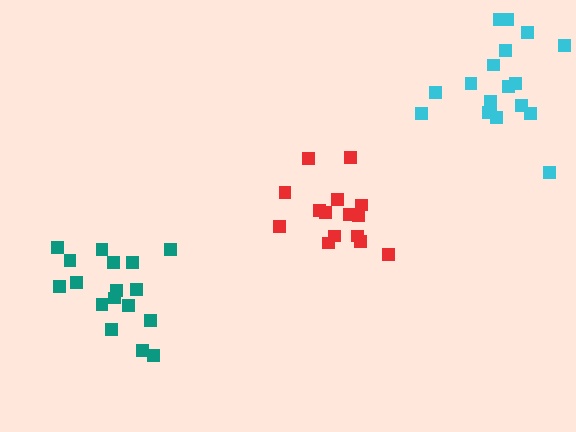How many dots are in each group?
Group 1: 18 dots, Group 2: 15 dots, Group 3: 17 dots (50 total).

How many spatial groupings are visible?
There are 3 spatial groupings.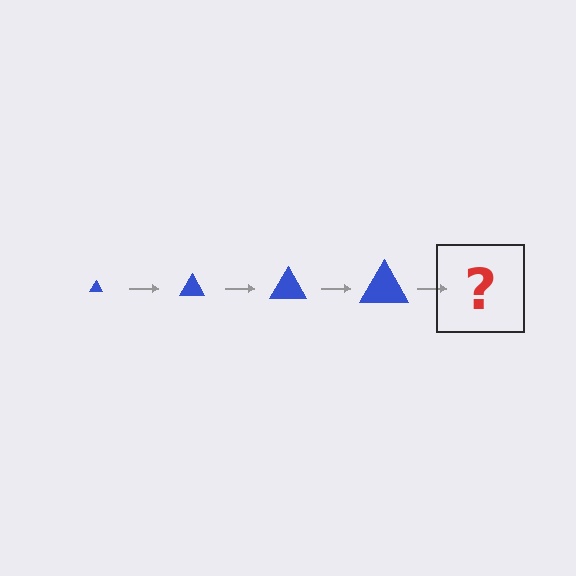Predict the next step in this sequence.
The next step is a blue triangle, larger than the previous one.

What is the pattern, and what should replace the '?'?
The pattern is that the triangle gets progressively larger each step. The '?' should be a blue triangle, larger than the previous one.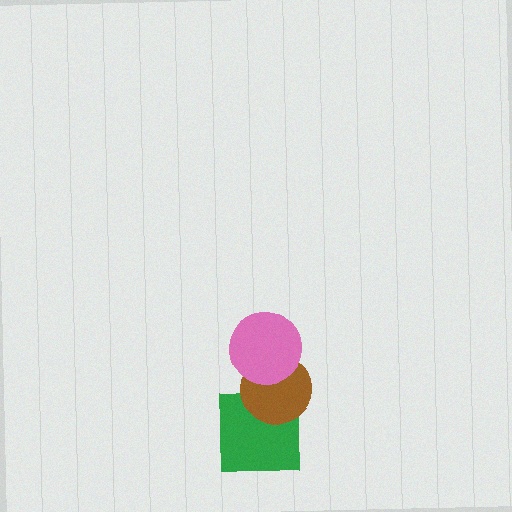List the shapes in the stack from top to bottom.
From top to bottom: the pink circle, the brown circle, the green square.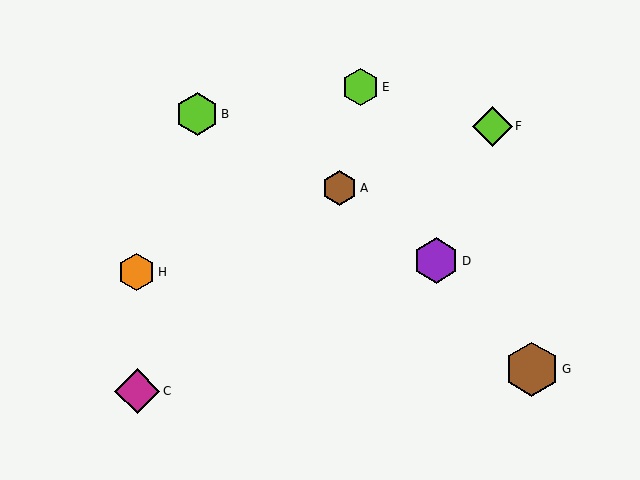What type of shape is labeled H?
Shape H is an orange hexagon.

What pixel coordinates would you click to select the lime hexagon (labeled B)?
Click at (197, 114) to select the lime hexagon B.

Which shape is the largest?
The brown hexagon (labeled G) is the largest.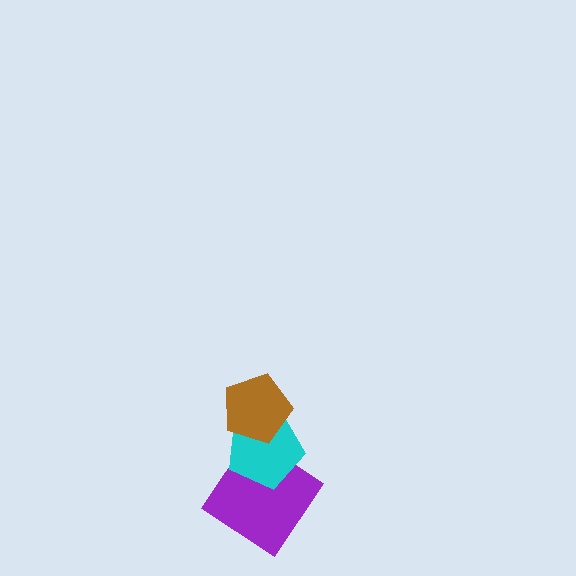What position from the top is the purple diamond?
The purple diamond is 3rd from the top.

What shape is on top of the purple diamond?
The cyan pentagon is on top of the purple diamond.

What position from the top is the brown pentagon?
The brown pentagon is 1st from the top.